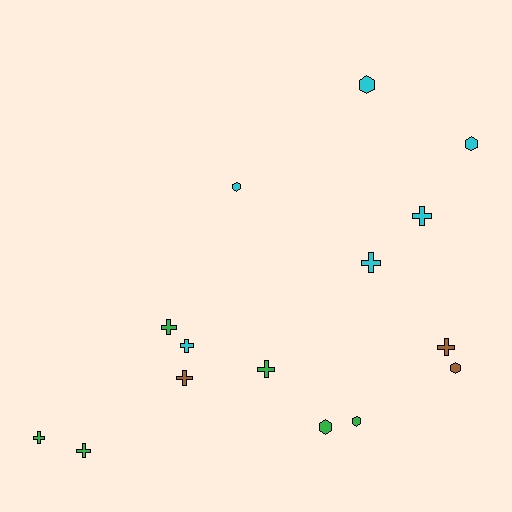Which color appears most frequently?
Cyan, with 6 objects.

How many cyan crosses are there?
There are 3 cyan crosses.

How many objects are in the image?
There are 15 objects.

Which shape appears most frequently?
Cross, with 9 objects.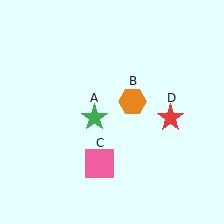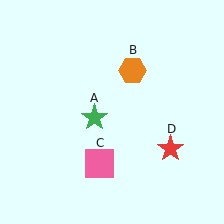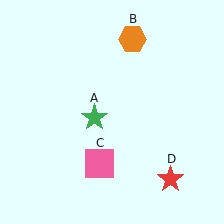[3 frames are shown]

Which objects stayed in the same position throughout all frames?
Green star (object A) and pink square (object C) remained stationary.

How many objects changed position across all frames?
2 objects changed position: orange hexagon (object B), red star (object D).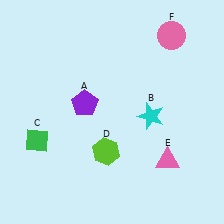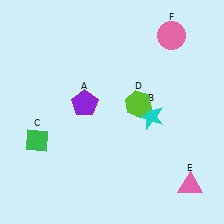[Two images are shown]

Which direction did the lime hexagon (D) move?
The lime hexagon (D) moved up.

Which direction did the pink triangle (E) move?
The pink triangle (E) moved down.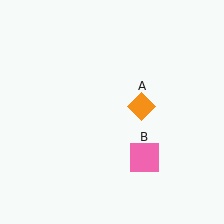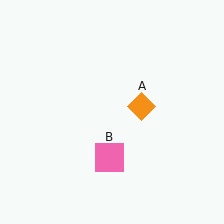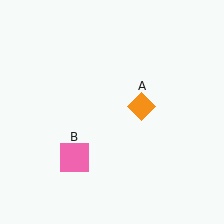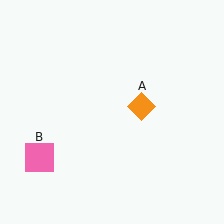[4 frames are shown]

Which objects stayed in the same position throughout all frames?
Orange diamond (object A) remained stationary.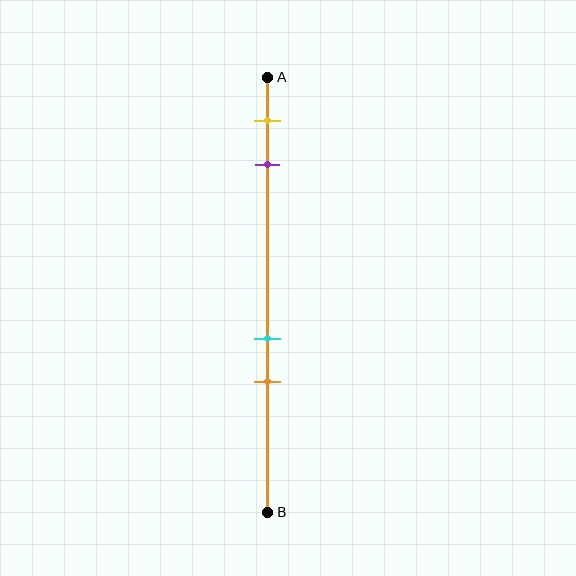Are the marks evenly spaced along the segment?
No, the marks are not evenly spaced.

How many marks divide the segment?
There are 4 marks dividing the segment.